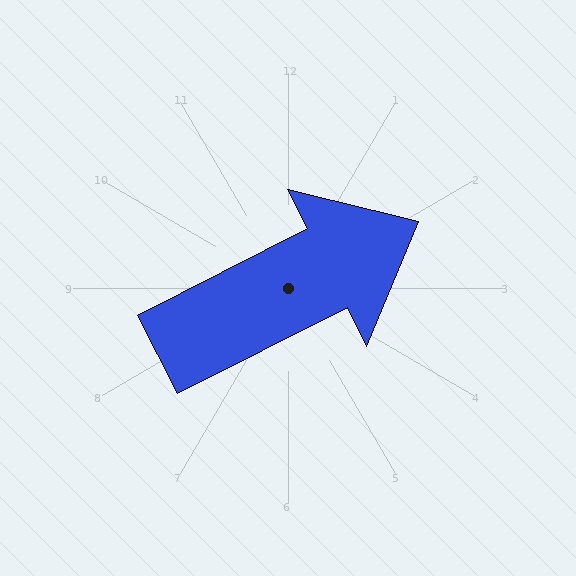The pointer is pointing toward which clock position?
Roughly 2 o'clock.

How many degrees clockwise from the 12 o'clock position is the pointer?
Approximately 63 degrees.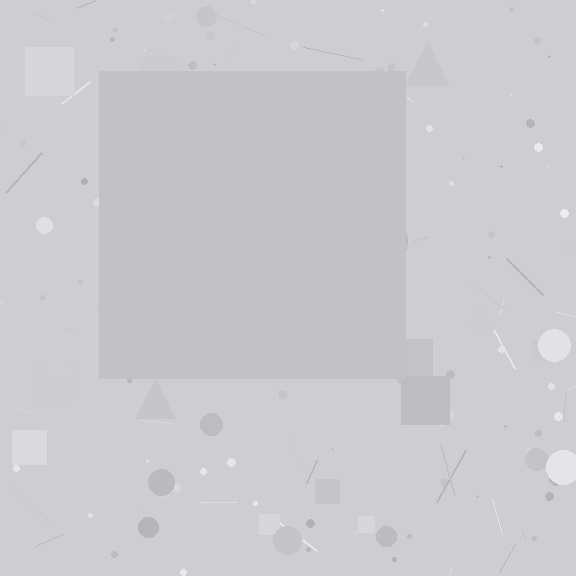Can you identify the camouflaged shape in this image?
The camouflaged shape is a square.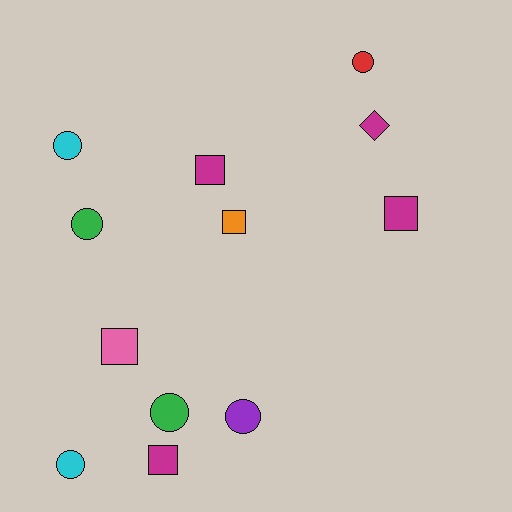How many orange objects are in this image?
There is 1 orange object.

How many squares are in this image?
There are 5 squares.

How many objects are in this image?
There are 12 objects.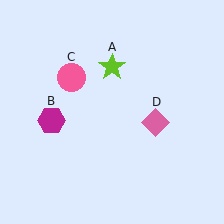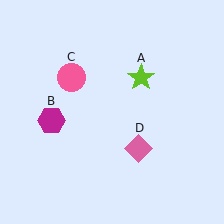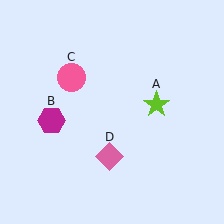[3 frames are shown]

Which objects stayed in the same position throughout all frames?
Magenta hexagon (object B) and pink circle (object C) remained stationary.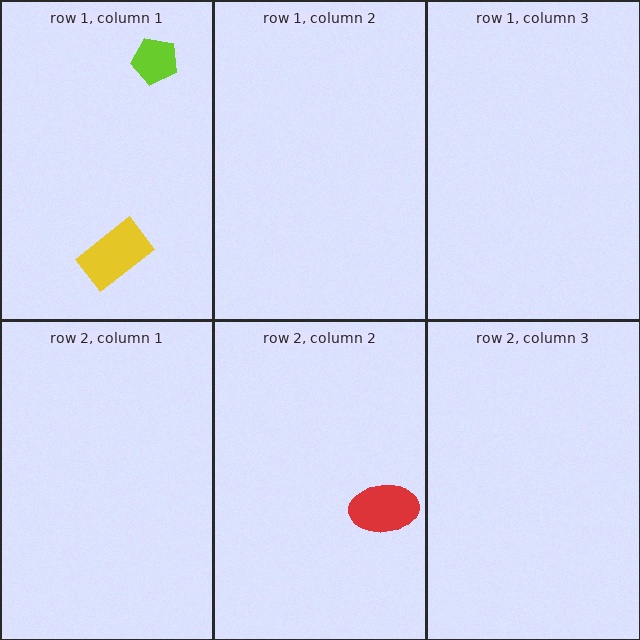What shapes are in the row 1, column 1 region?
The lime pentagon, the yellow rectangle.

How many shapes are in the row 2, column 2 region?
1.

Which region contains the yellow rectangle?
The row 1, column 1 region.